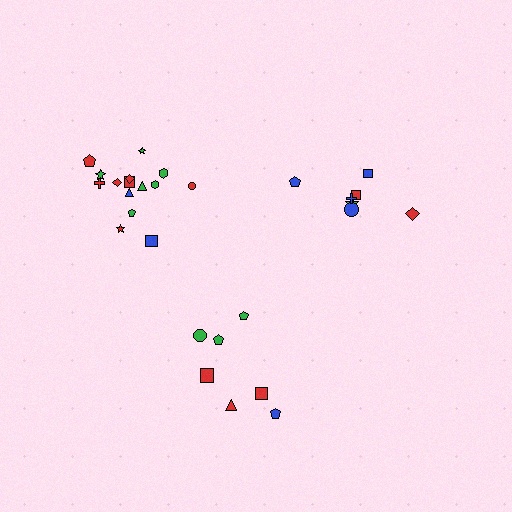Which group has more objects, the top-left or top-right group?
The top-left group.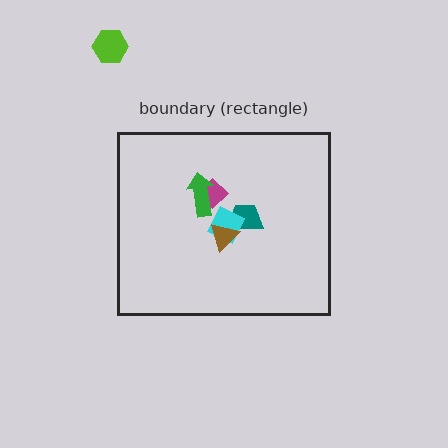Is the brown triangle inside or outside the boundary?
Inside.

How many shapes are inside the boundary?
5 inside, 1 outside.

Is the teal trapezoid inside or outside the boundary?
Inside.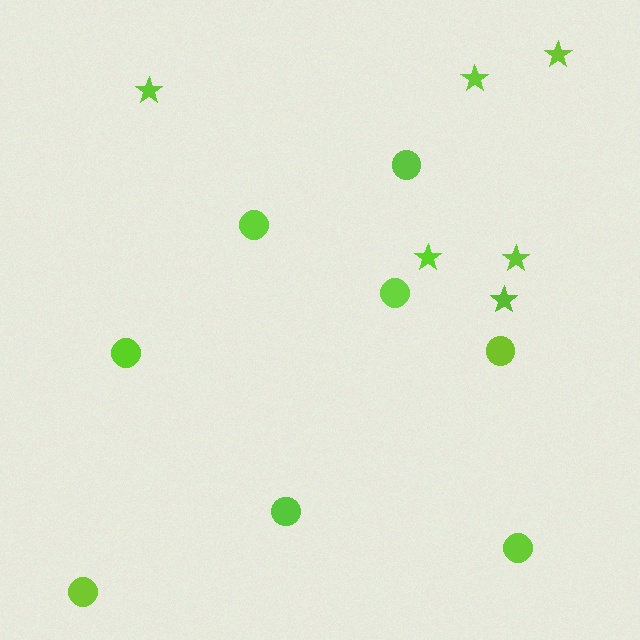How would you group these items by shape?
There are 2 groups: one group of circles (8) and one group of stars (6).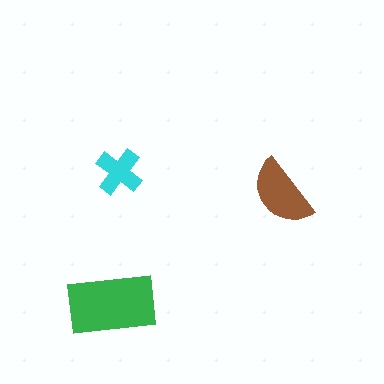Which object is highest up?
The cyan cross is topmost.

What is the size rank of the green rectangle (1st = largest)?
1st.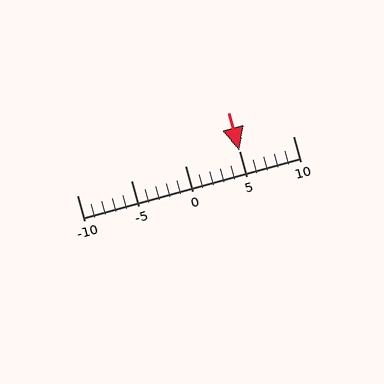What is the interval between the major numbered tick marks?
The major tick marks are spaced 5 units apart.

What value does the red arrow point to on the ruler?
The red arrow points to approximately 5.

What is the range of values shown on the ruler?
The ruler shows values from -10 to 10.